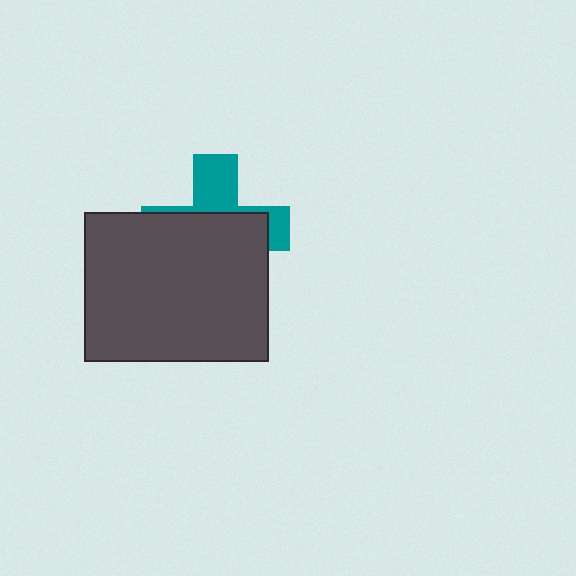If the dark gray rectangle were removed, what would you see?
You would see the complete teal cross.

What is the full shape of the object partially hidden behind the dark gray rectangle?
The partially hidden object is a teal cross.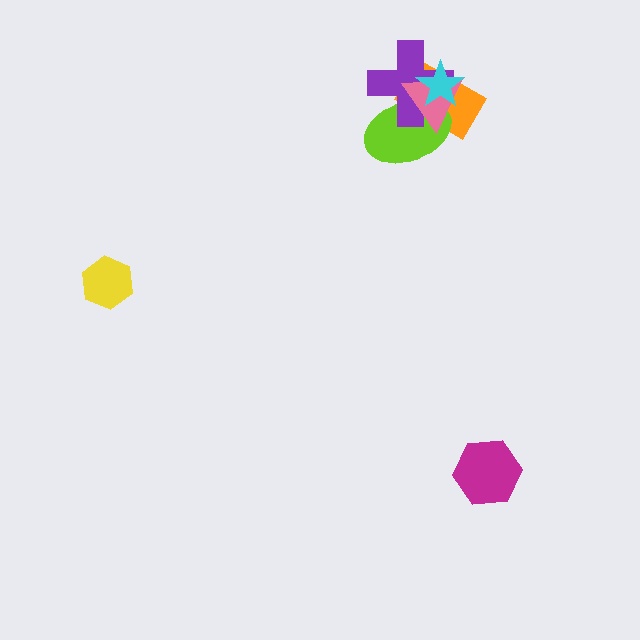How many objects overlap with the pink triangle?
4 objects overlap with the pink triangle.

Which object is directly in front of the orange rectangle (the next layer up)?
The lime ellipse is directly in front of the orange rectangle.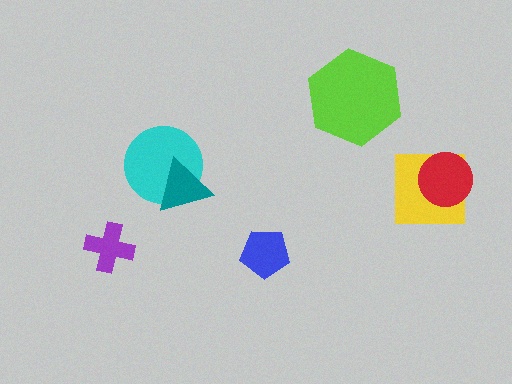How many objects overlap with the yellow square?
1 object overlaps with the yellow square.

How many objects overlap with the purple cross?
0 objects overlap with the purple cross.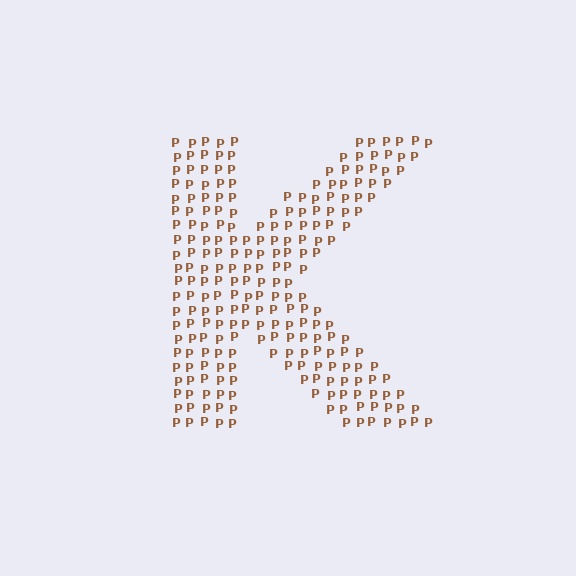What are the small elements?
The small elements are letter P's.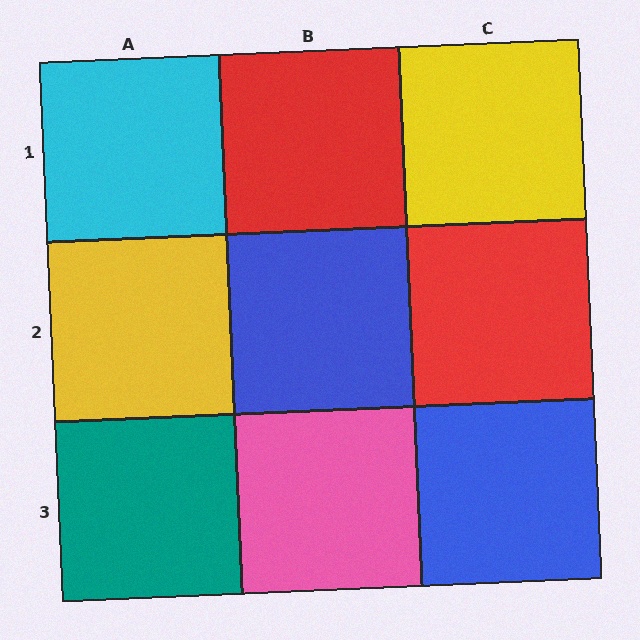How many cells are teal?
1 cell is teal.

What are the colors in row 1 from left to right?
Cyan, red, yellow.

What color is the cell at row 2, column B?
Blue.